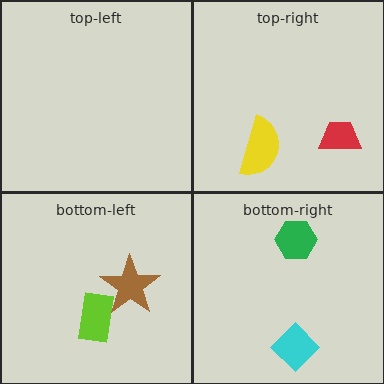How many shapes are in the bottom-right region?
2.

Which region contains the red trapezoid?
The top-right region.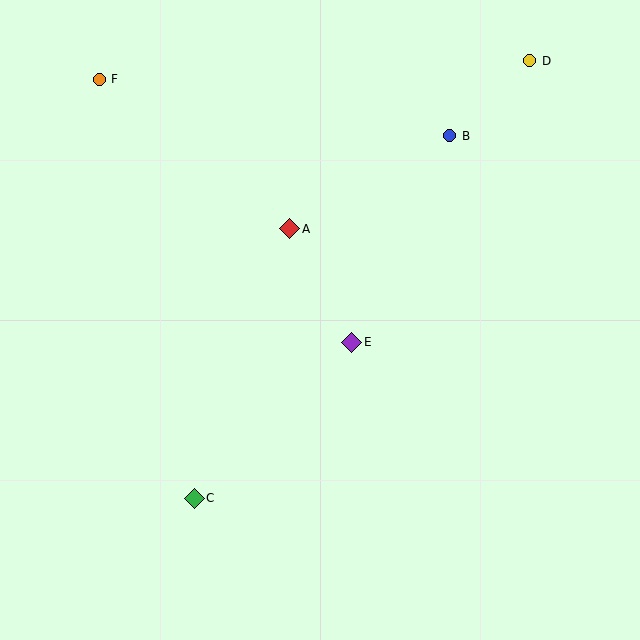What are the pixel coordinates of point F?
Point F is at (99, 79).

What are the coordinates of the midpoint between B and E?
The midpoint between B and E is at (401, 239).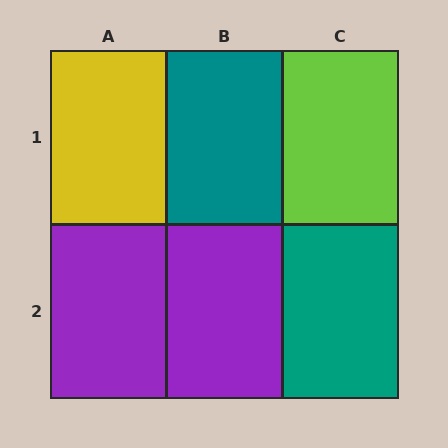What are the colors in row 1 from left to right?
Yellow, teal, lime.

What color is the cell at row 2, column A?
Purple.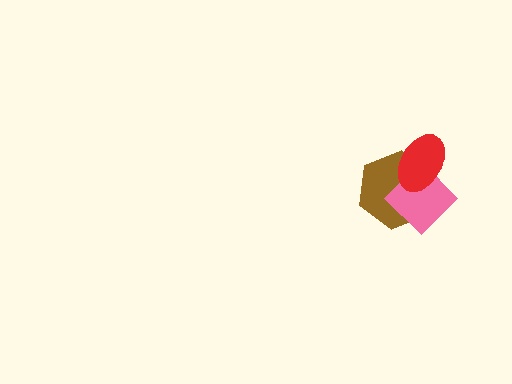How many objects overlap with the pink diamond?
2 objects overlap with the pink diamond.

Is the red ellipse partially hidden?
No, no other shape covers it.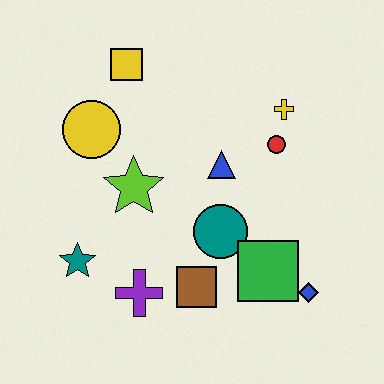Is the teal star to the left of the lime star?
Yes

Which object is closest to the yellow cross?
The red circle is closest to the yellow cross.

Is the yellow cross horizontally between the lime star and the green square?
No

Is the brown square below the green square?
Yes